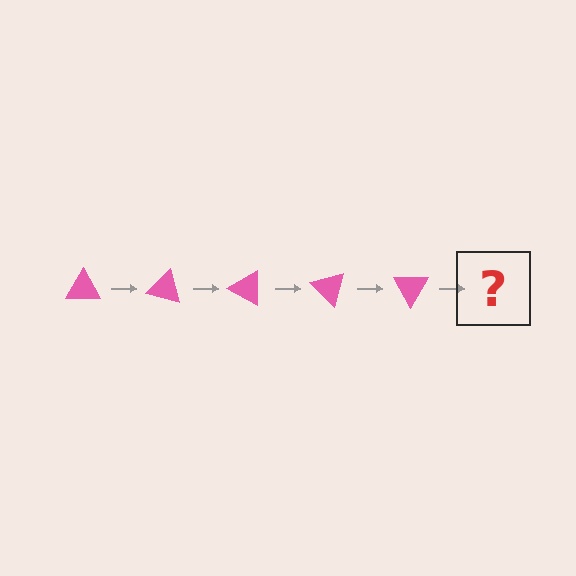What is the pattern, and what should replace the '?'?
The pattern is that the triangle rotates 15 degrees each step. The '?' should be a pink triangle rotated 75 degrees.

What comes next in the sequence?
The next element should be a pink triangle rotated 75 degrees.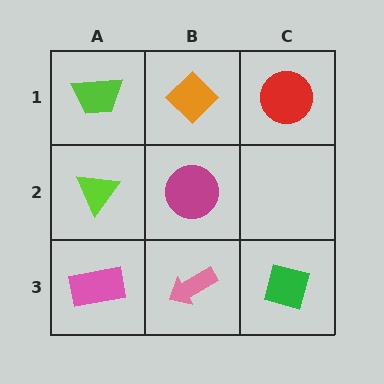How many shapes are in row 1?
3 shapes.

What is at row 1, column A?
A lime trapezoid.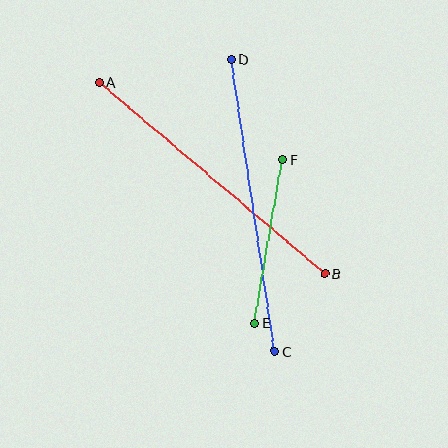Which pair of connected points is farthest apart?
Points A and B are farthest apart.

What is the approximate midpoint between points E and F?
The midpoint is at approximately (269, 241) pixels.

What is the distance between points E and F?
The distance is approximately 166 pixels.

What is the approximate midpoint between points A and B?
The midpoint is at approximately (212, 178) pixels.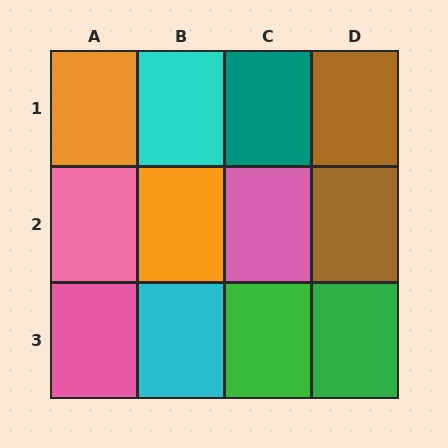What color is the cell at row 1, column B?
Cyan.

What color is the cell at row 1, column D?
Brown.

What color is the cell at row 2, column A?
Pink.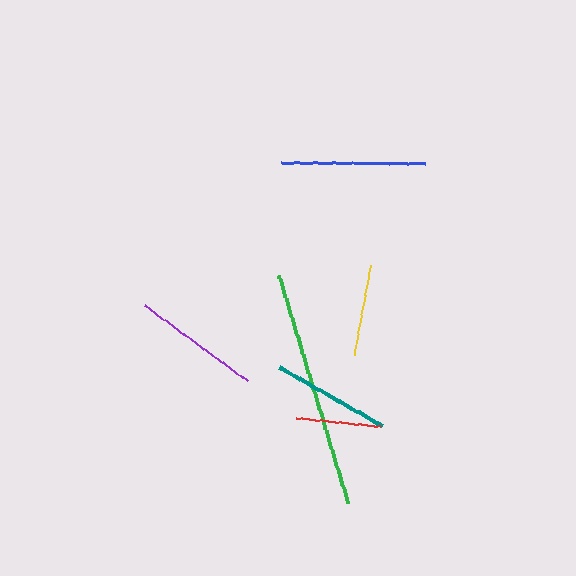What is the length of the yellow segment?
The yellow segment is approximately 92 pixels long.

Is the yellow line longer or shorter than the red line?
The yellow line is longer than the red line.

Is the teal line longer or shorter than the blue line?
The blue line is longer than the teal line.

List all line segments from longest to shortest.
From longest to shortest: green, blue, purple, teal, yellow, red.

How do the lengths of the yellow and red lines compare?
The yellow and red lines are approximately the same length.